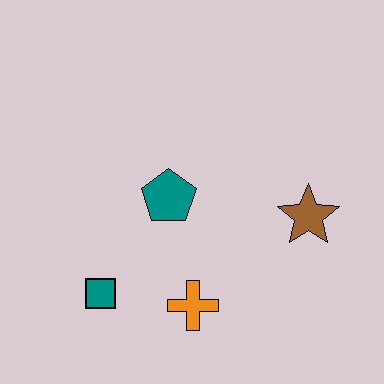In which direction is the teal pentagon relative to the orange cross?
The teal pentagon is above the orange cross.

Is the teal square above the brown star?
No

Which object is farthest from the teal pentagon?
The brown star is farthest from the teal pentagon.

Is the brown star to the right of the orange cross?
Yes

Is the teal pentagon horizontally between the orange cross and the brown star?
No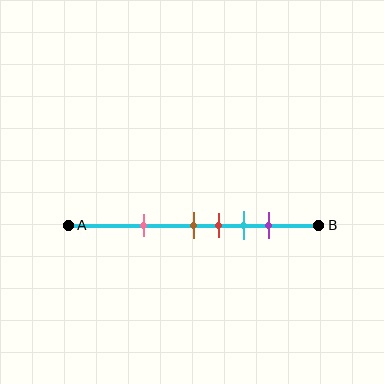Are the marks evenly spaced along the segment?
No, the marks are not evenly spaced.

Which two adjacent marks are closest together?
The brown and red marks are the closest adjacent pair.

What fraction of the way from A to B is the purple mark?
The purple mark is approximately 80% (0.8) of the way from A to B.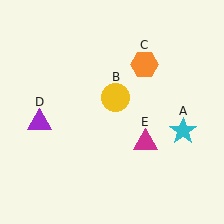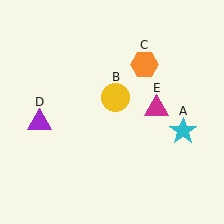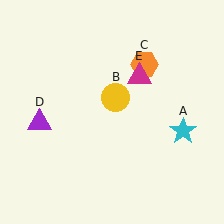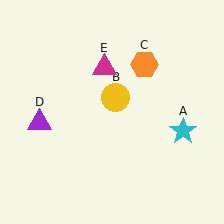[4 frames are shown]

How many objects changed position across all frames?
1 object changed position: magenta triangle (object E).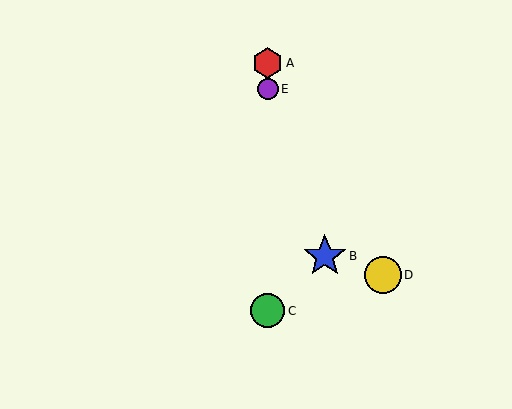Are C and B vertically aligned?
No, C is at x≈268 and B is at x≈325.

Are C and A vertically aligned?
Yes, both are at x≈268.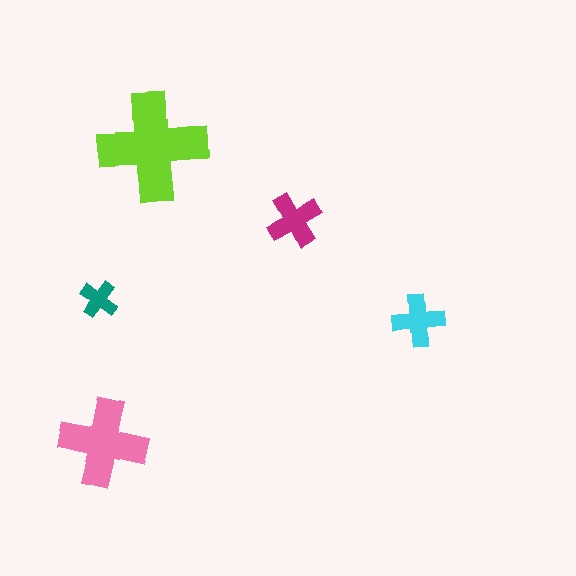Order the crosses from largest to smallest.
the lime one, the pink one, the magenta one, the cyan one, the teal one.